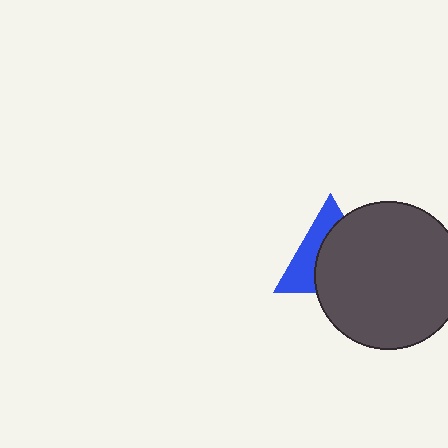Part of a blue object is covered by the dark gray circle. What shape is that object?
It is a triangle.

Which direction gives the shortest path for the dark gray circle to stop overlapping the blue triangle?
Moving right gives the shortest separation.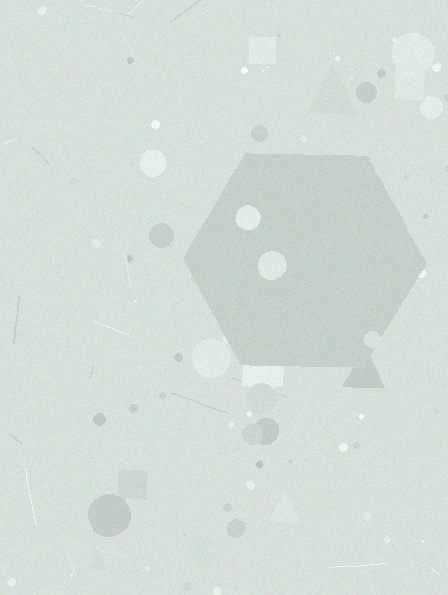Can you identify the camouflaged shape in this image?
The camouflaged shape is a hexagon.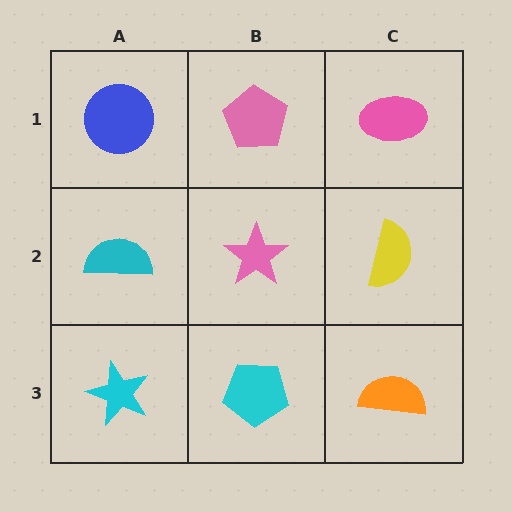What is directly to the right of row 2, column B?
A yellow semicircle.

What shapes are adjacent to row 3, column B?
A pink star (row 2, column B), a cyan star (row 3, column A), an orange semicircle (row 3, column C).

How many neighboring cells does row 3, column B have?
3.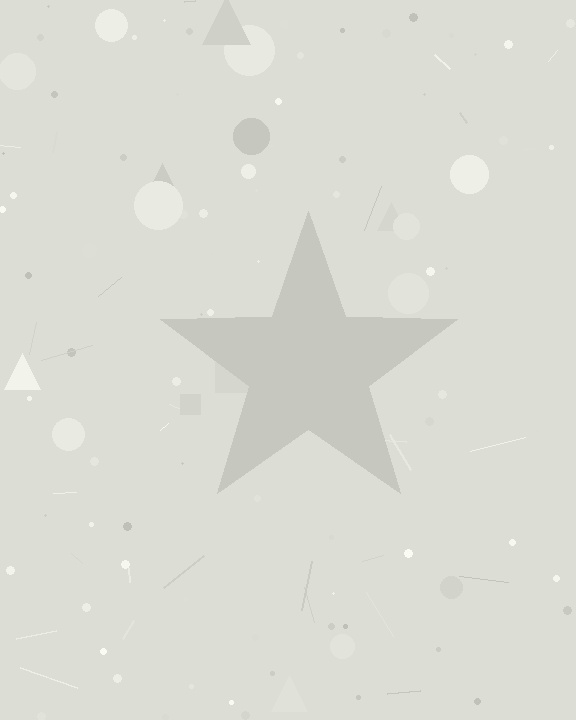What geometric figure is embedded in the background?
A star is embedded in the background.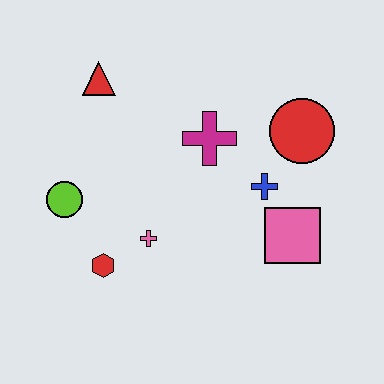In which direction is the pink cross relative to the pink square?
The pink cross is to the left of the pink square.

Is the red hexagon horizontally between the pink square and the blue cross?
No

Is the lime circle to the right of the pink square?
No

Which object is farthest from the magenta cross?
The red hexagon is farthest from the magenta cross.